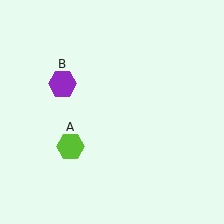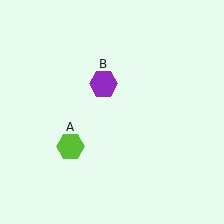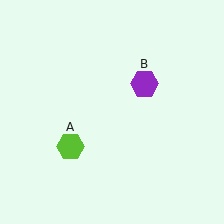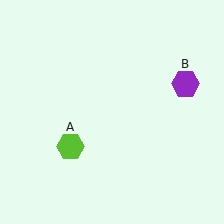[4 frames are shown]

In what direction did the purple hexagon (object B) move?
The purple hexagon (object B) moved right.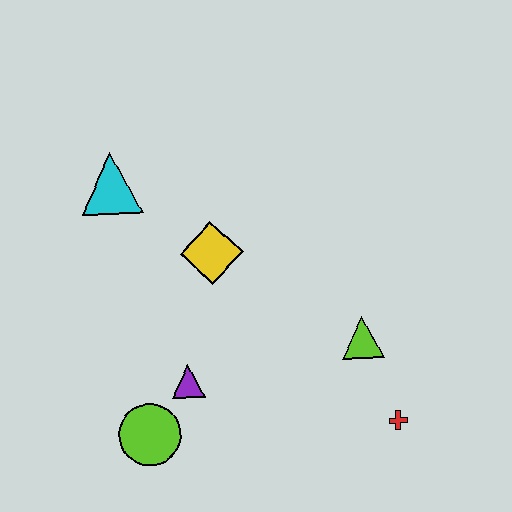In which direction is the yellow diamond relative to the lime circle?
The yellow diamond is above the lime circle.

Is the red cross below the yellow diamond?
Yes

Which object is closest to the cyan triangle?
The yellow diamond is closest to the cyan triangle.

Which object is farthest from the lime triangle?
The cyan triangle is farthest from the lime triangle.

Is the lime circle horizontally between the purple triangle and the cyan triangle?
Yes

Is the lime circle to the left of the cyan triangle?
No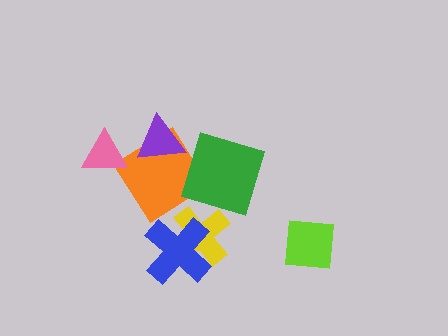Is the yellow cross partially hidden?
Yes, it is partially covered by another shape.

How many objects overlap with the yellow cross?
1 object overlaps with the yellow cross.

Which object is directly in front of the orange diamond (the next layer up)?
The purple triangle is directly in front of the orange diamond.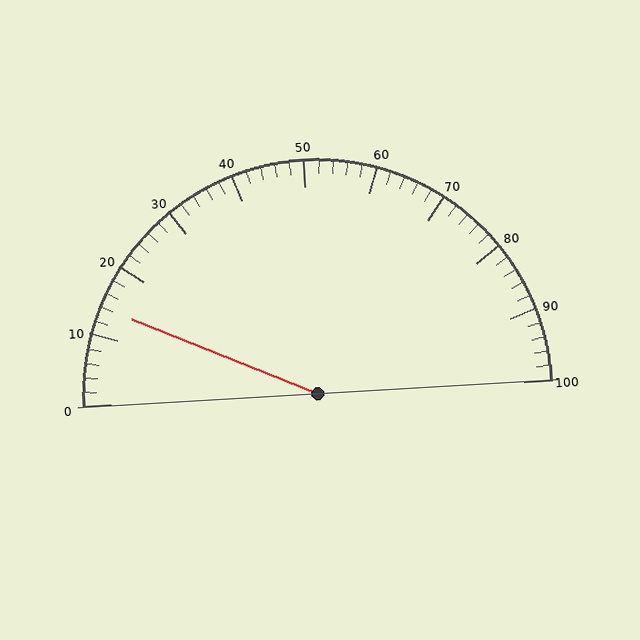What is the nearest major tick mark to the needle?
The nearest major tick mark is 10.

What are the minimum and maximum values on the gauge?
The gauge ranges from 0 to 100.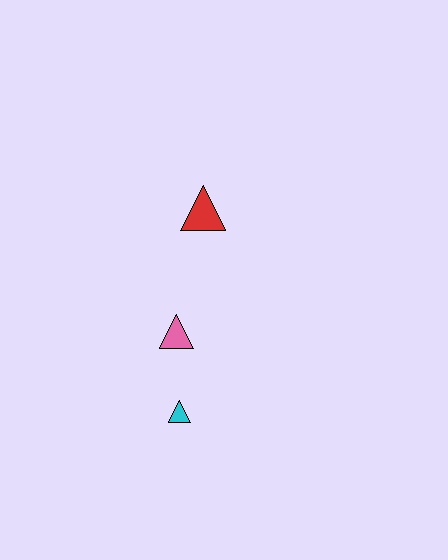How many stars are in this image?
There are no stars.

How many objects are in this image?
There are 3 objects.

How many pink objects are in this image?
There is 1 pink object.